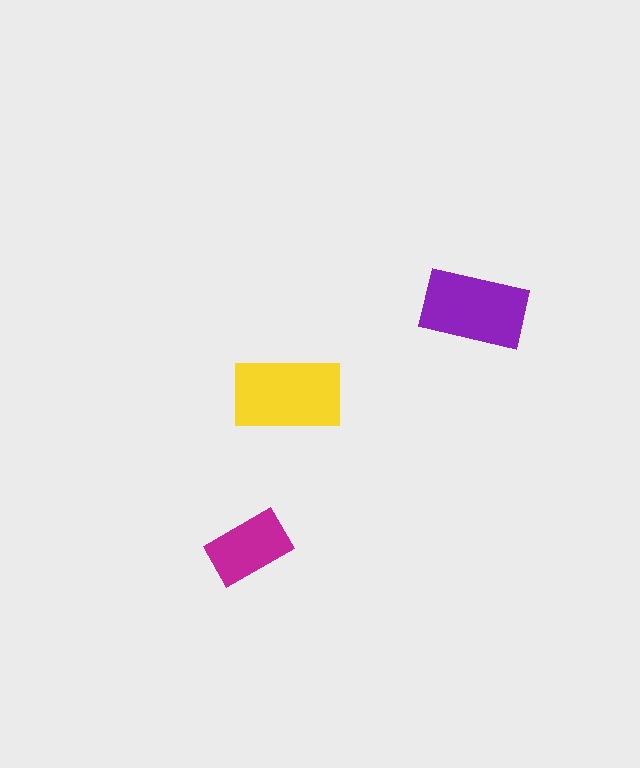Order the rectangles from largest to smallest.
the yellow one, the purple one, the magenta one.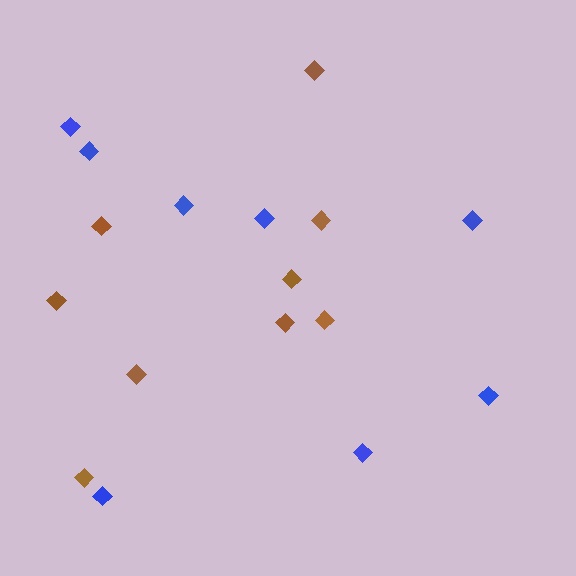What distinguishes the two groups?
There are 2 groups: one group of blue diamonds (8) and one group of brown diamonds (9).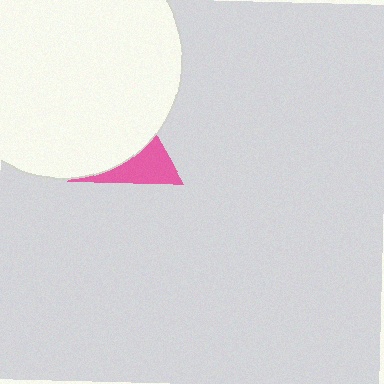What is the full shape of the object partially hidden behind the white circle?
The partially hidden object is a pink triangle.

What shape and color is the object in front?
The object in front is a white circle.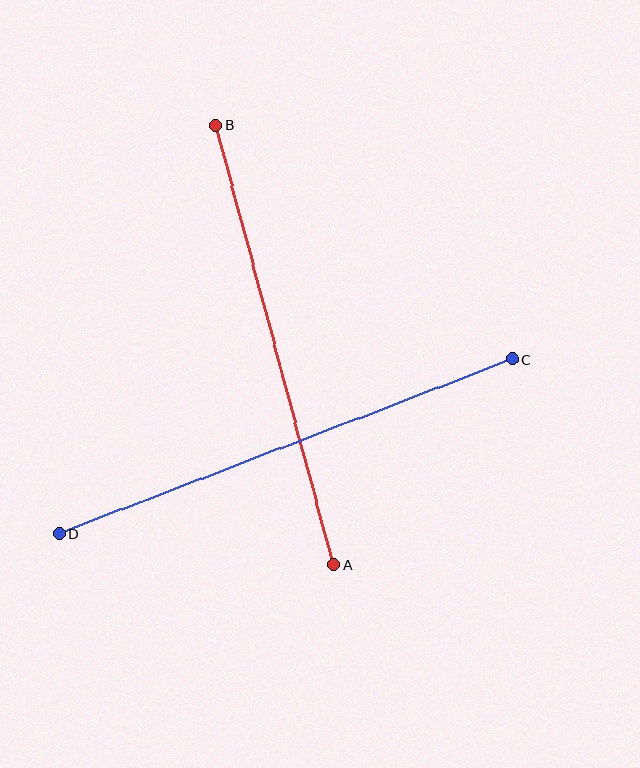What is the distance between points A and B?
The distance is approximately 455 pixels.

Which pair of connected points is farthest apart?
Points C and D are farthest apart.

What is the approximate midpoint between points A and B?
The midpoint is at approximately (275, 345) pixels.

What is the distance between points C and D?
The distance is approximately 486 pixels.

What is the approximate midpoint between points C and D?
The midpoint is at approximately (286, 446) pixels.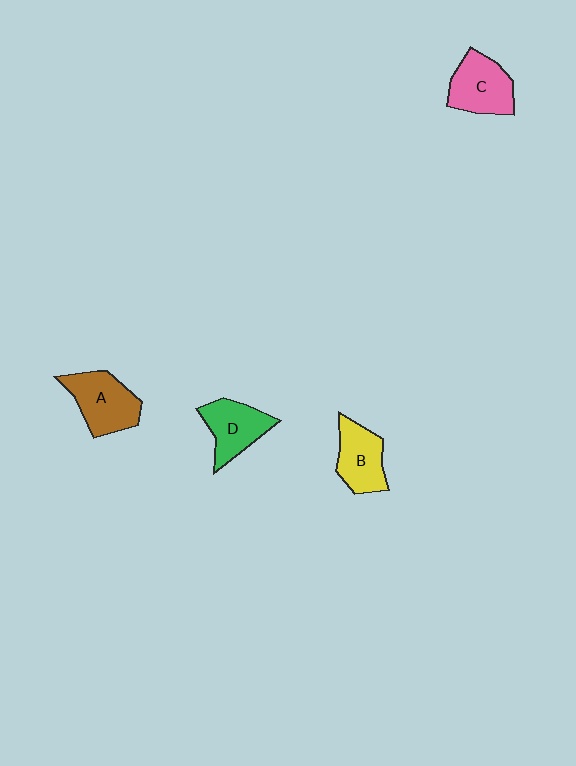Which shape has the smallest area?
Shape B (yellow).